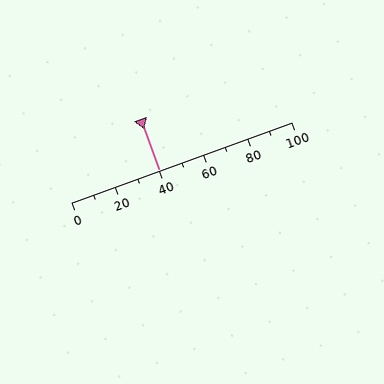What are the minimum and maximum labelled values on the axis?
The axis runs from 0 to 100.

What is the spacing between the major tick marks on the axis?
The major ticks are spaced 20 apart.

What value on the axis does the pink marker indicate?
The marker indicates approximately 40.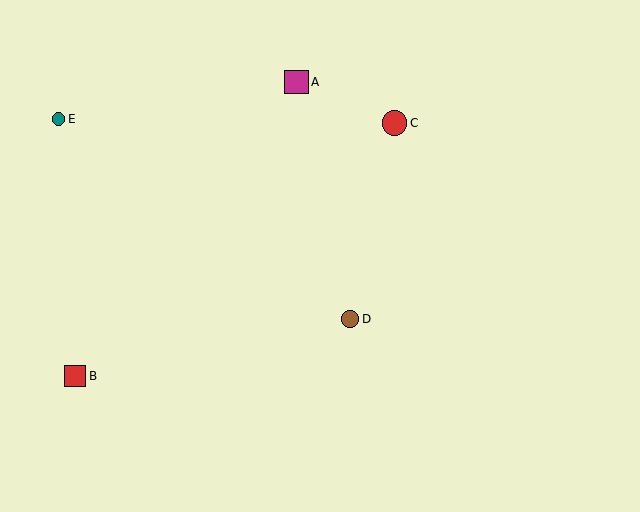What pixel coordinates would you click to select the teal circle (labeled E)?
Click at (59, 119) to select the teal circle E.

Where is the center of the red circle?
The center of the red circle is at (395, 123).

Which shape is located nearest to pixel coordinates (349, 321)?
The brown circle (labeled D) at (350, 319) is nearest to that location.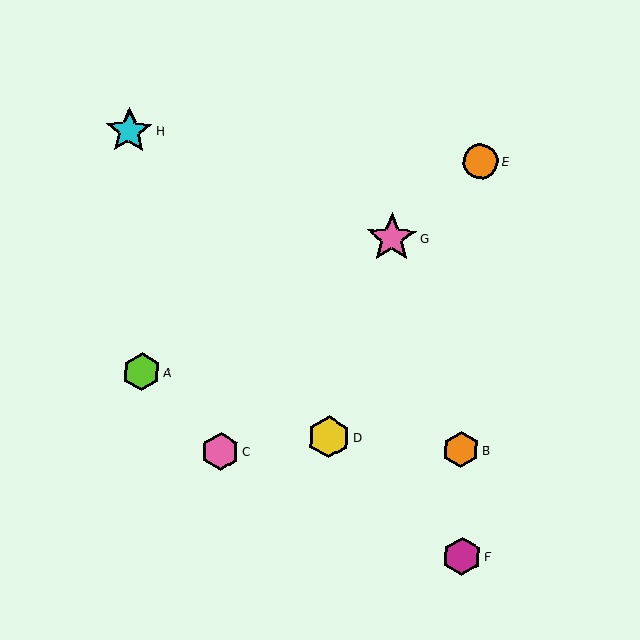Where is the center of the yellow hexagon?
The center of the yellow hexagon is at (329, 437).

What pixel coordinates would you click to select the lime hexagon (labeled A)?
Click at (142, 372) to select the lime hexagon A.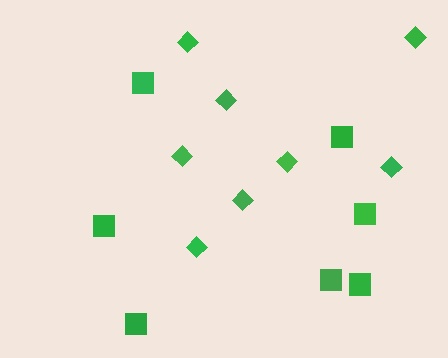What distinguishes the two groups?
There are 2 groups: one group of diamonds (8) and one group of squares (7).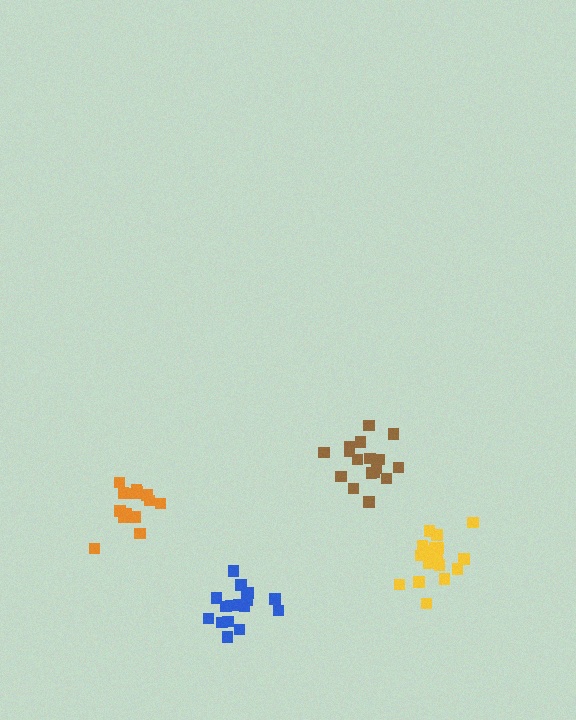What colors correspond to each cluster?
The clusters are colored: orange, blue, brown, yellow.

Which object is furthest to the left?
The orange cluster is leftmost.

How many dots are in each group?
Group 1: 16 dots, Group 2: 17 dots, Group 3: 17 dots, Group 4: 19 dots (69 total).